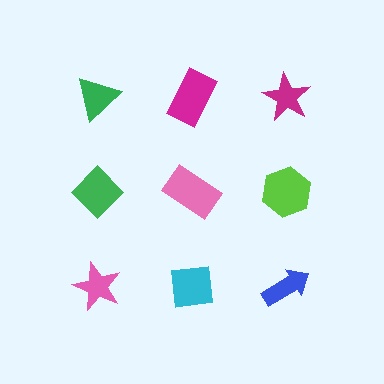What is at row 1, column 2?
A magenta rectangle.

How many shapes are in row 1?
3 shapes.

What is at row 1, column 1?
A green triangle.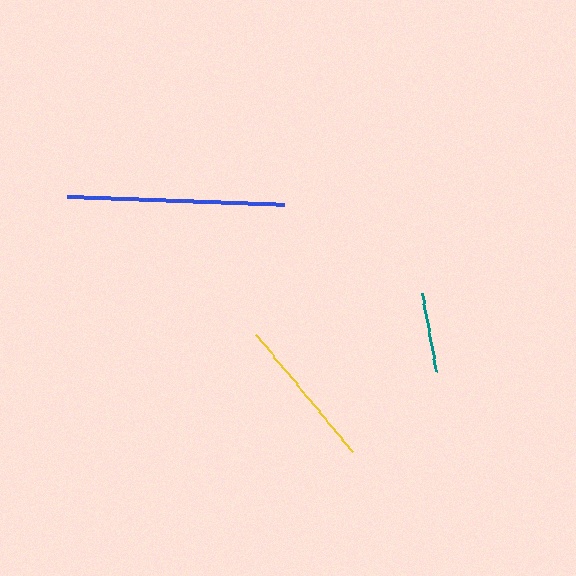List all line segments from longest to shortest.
From longest to shortest: blue, yellow, teal.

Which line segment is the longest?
The blue line is the longest at approximately 216 pixels.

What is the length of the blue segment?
The blue segment is approximately 216 pixels long.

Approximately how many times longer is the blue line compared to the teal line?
The blue line is approximately 2.7 times the length of the teal line.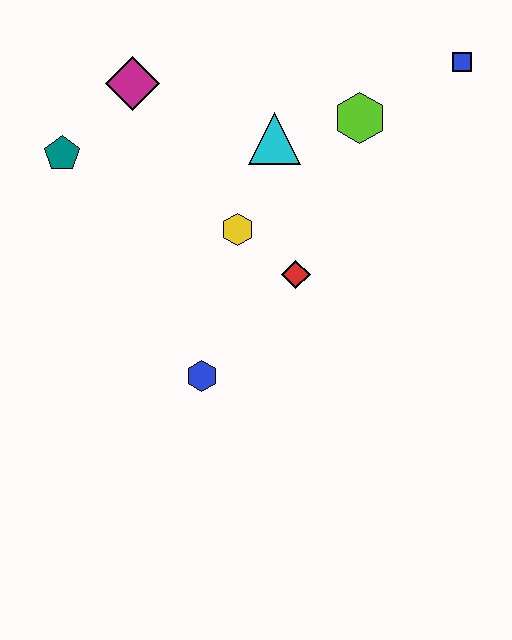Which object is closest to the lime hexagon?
The cyan triangle is closest to the lime hexagon.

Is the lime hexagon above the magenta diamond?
No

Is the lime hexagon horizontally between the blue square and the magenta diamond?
Yes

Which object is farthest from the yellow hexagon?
The blue square is farthest from the yellow hexagon.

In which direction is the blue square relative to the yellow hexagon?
The blue square is to the right of the yellow hexagon.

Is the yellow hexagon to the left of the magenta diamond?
No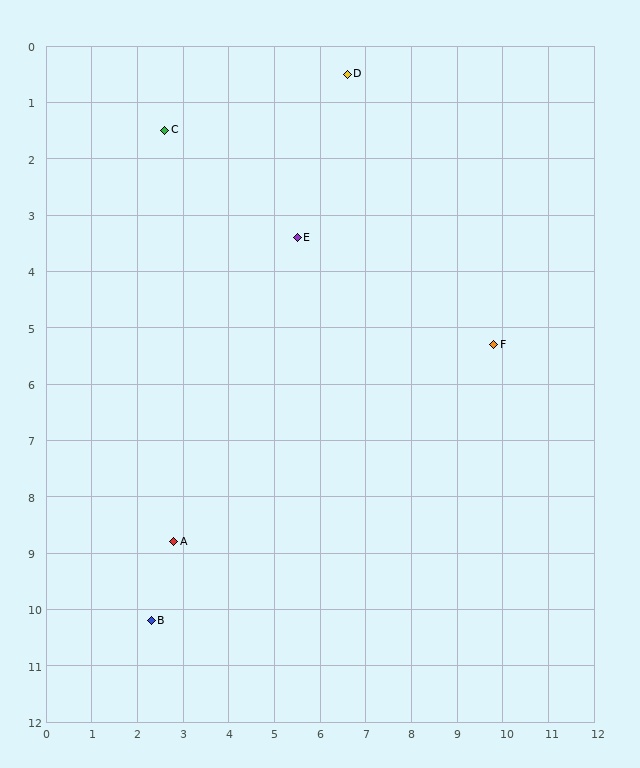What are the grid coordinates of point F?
Point F is at approximately (9.8, 5.3).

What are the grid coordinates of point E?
Point E is at approximately (5.5, 3.4).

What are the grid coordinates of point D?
Point D is at approximately (6.6, 0.5).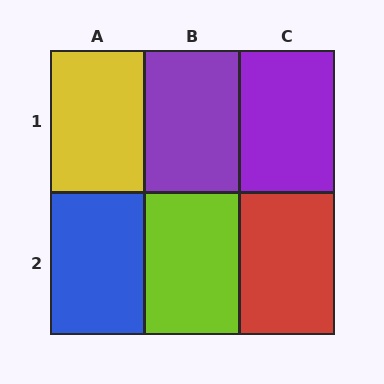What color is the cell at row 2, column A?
Blue.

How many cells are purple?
2 cells are purple.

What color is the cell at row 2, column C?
Red.